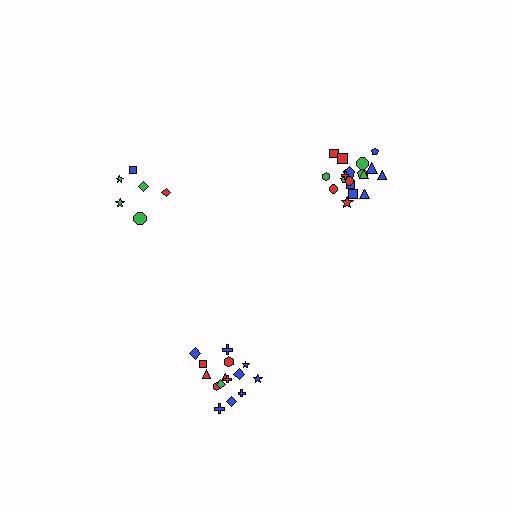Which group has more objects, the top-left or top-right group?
The top-right group.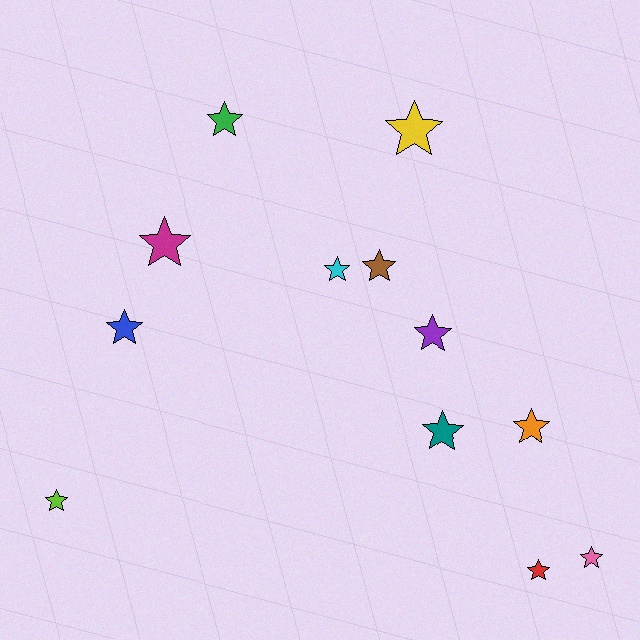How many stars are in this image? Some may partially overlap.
There are 12 stars.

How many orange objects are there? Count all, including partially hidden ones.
There is 1 orange object.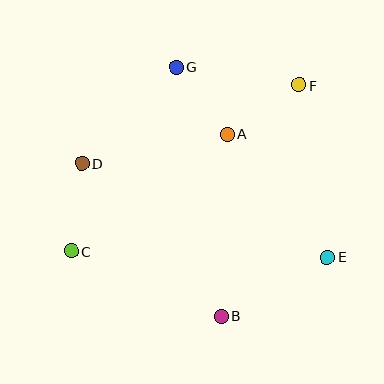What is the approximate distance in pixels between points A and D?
The distance between A and D is approximately 148 pixels.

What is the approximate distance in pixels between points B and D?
The distance between B and D is approximately 207 pixels.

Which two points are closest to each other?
Points A and G are closest to each other.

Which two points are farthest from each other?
Points C and F are farthest from each other.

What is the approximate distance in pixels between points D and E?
The distance between D and E is approximately 263 pixels.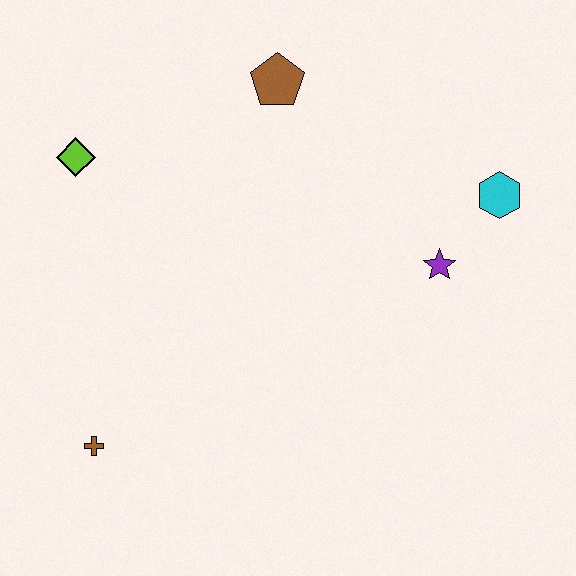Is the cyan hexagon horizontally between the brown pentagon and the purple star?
No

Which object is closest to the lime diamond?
The brown pentagon is closest to the lime diamond.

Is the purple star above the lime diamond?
No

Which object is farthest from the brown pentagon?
The brown cross is farthest from the brown pentagon.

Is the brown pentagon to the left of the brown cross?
No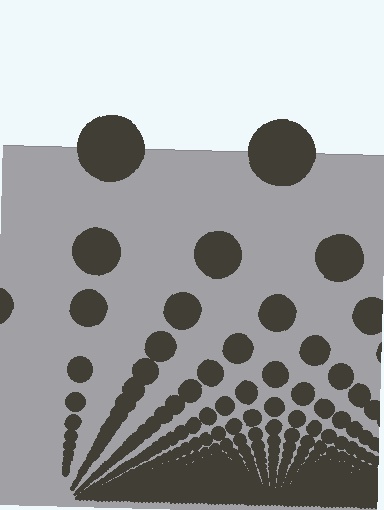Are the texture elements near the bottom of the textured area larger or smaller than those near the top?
Smaller. The gradient is inverted — elements near the bottom are smaller and denser.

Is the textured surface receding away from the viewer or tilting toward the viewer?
The surface appears to tilt toward the viewer. Texture elements get larger and sparser toward the top.